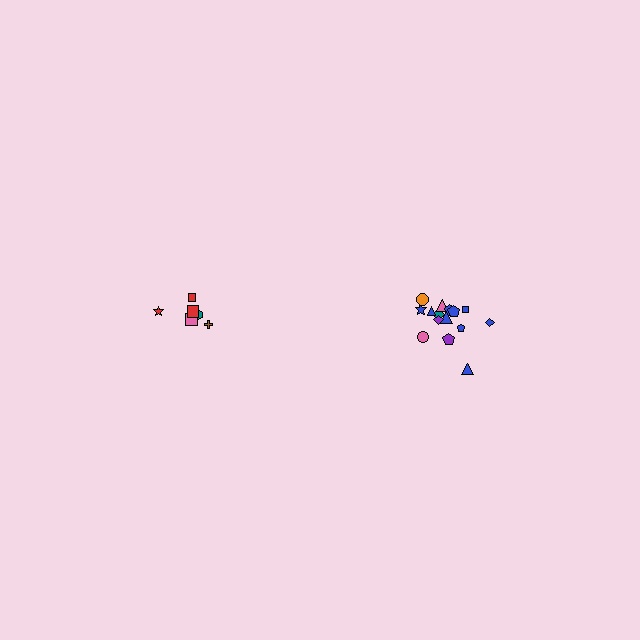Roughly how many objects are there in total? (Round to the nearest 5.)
Roughly 20 objects in total.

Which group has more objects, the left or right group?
The right group.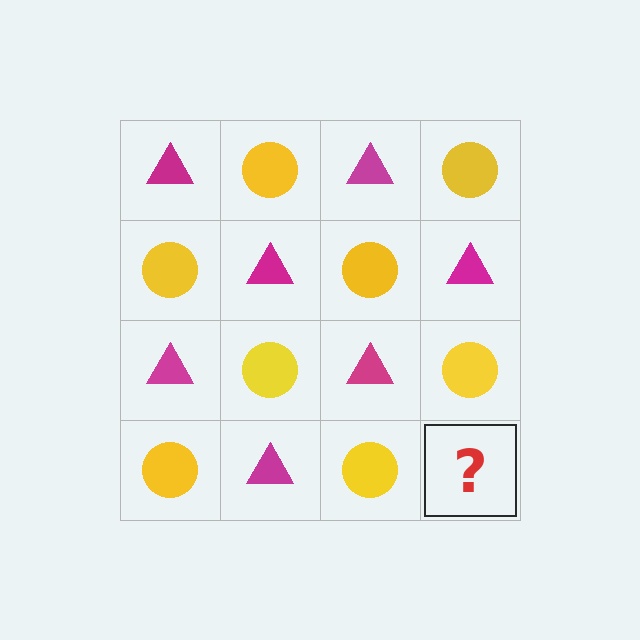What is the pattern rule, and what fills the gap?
The rule is that it alternates magenta triangle and yellow circle in a checkerboard pattern. The gap should be filled with a magenta triangle.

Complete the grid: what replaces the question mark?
The question mark should be replaced with a magenta triangle.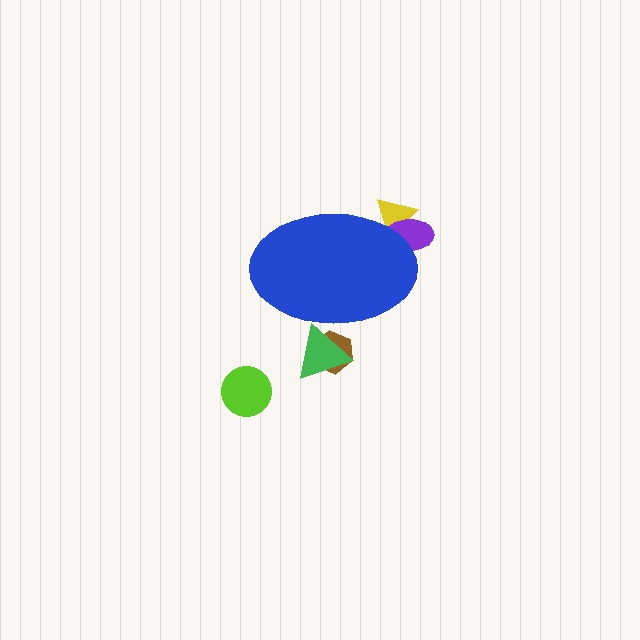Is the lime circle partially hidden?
No, the lime circle is fully visible.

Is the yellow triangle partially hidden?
Yes, the yellow triangle is partially hidden behind the blue ellipse.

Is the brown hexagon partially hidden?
Yes, the brown hexagon is partially hidden behind the blue ellipse.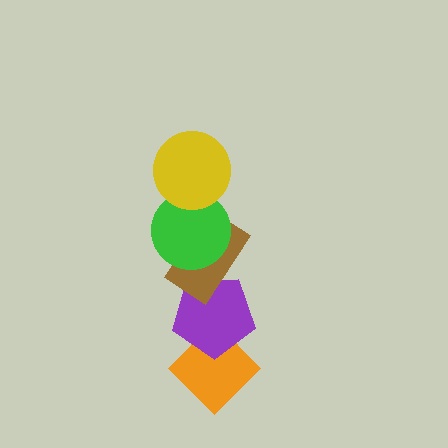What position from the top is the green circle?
The green circle is 2nd from the top.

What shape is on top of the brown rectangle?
The green circle is on top of the brown rectangle.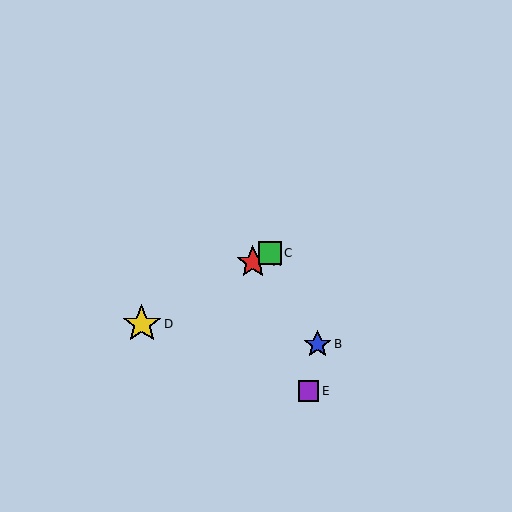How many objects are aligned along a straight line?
3 objects (A, C, D) are aligned along a straight line.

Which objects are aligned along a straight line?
Objects A, C, D are aligned along a straight line.